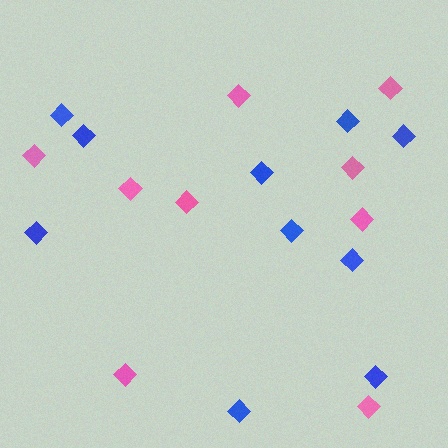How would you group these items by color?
There are 2 groups: one group of pink diamonds (9) and one group of blue diamonds (10).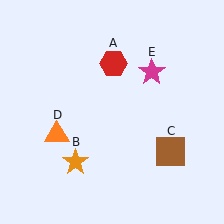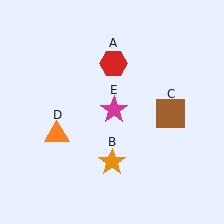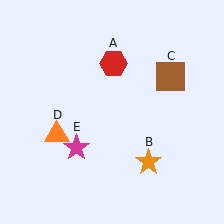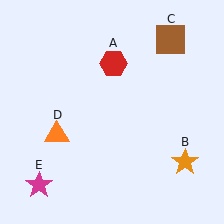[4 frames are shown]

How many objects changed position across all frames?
3 objects changed position: orange star (object B), brown square (object C), magenta star (object E).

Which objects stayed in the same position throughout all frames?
Red hexagon (object A) and orange triangle (object D) remained stationary.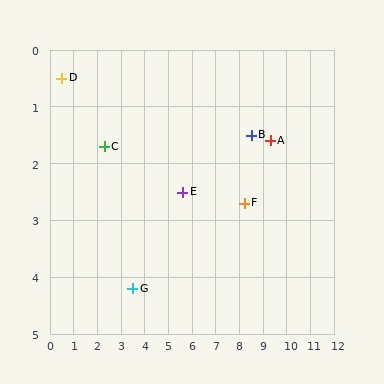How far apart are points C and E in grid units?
Points C and E are about 3.4 grid units apart.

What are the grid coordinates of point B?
Point B is at approximately (8.5, 1.5).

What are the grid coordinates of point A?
Point A is at approximately (9.3, 1.6).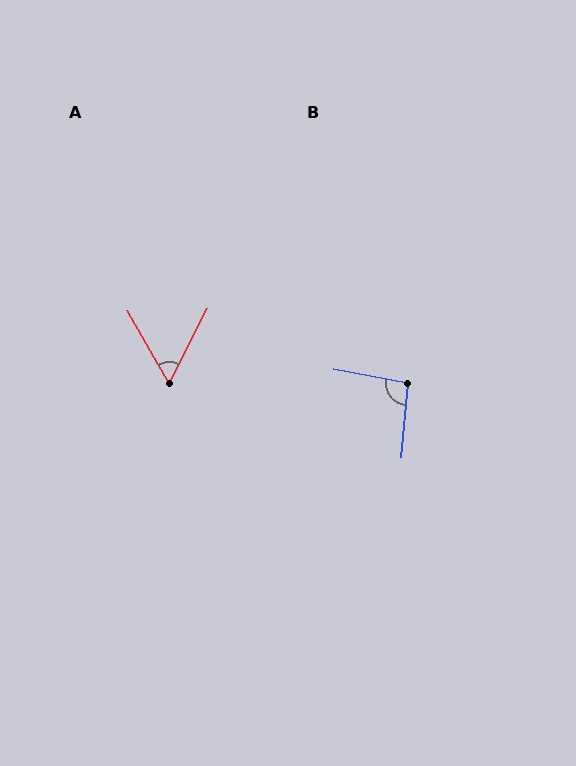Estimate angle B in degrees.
Approximately 96 degrees.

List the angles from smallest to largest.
A (57°), B (96°).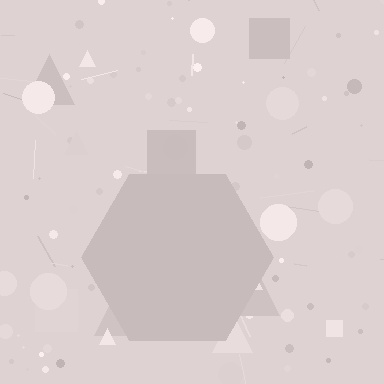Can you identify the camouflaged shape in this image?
The camouflaged shape is a hexagon.